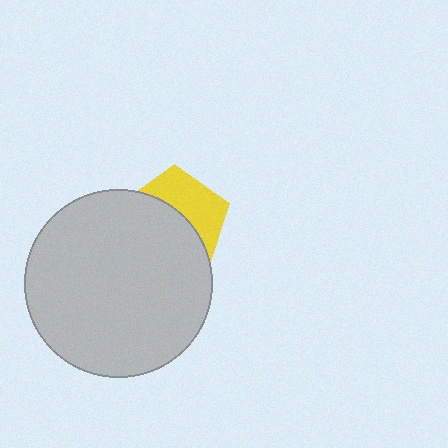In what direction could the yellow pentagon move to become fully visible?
The yellow pentagon could move toward the upper-right. That would shift it out from behind the light gray circle entirely.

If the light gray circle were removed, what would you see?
You would see the complete yellow pentagon.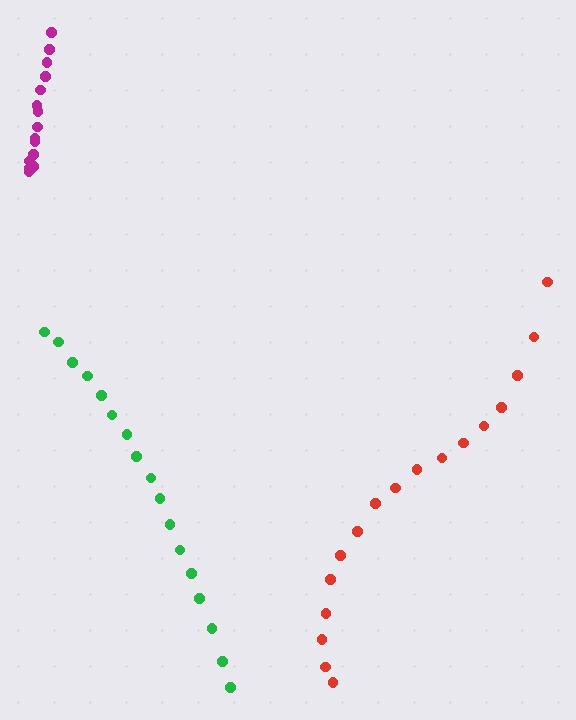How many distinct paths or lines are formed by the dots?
There are 3 distinct paths.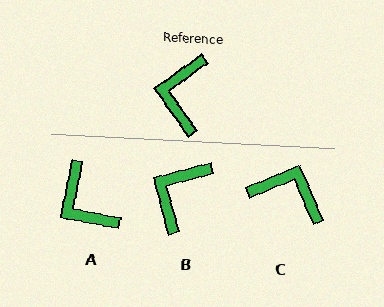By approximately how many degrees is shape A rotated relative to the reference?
Approximately 43 degrees counter-clockwise.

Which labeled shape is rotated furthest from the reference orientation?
C, about 103 degrees away.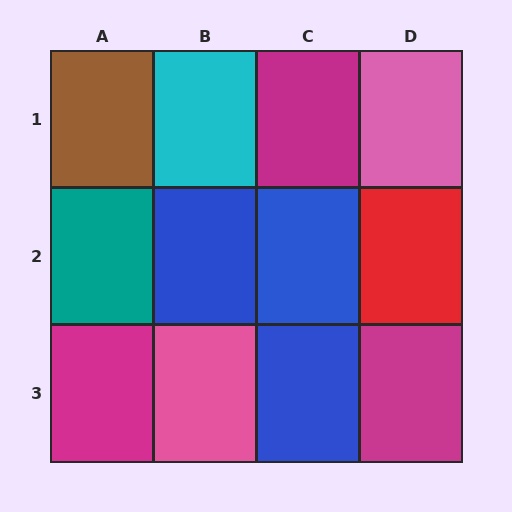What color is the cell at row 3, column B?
Pink.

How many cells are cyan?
1 cell is cyan.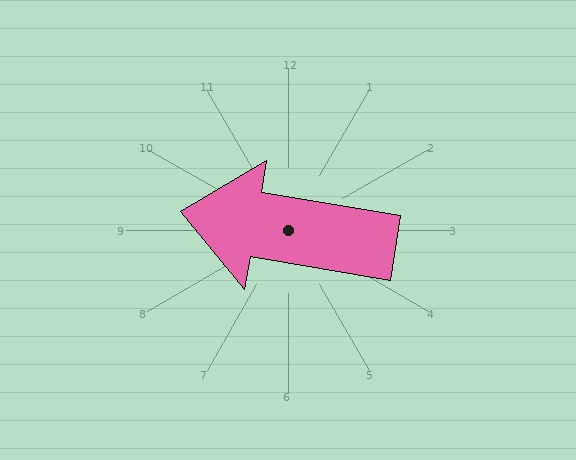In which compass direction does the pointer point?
West.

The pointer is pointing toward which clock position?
Roughly 9 o'clock.